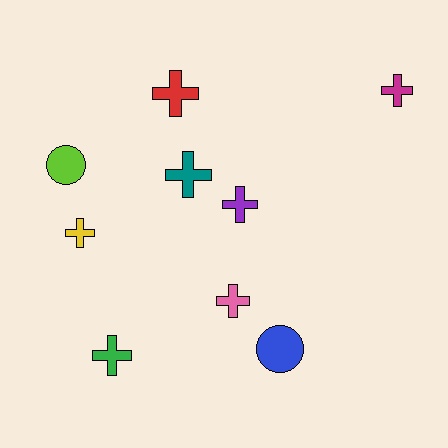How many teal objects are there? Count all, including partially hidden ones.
There is 1 teal object.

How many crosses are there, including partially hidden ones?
There are 7 crosses.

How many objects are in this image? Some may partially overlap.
There are 9 objects.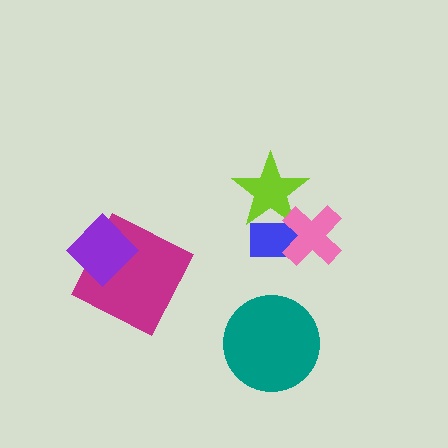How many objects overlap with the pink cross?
2 objects overlap with the pink cross.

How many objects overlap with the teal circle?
0 objects overlap with the teal circle.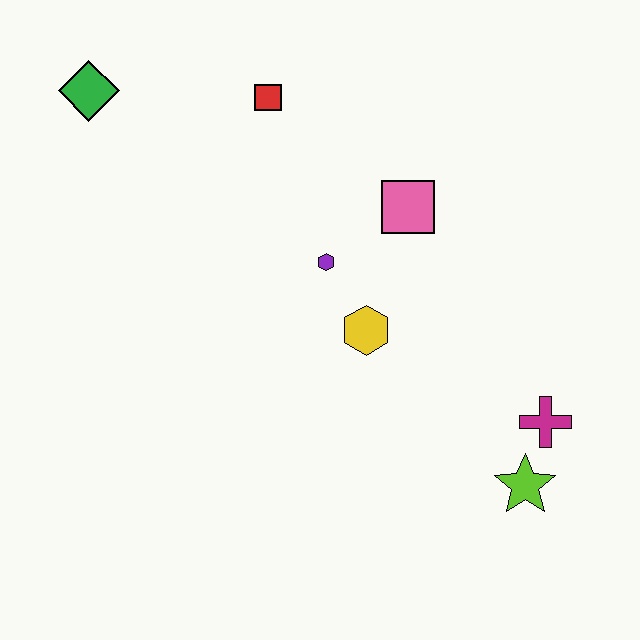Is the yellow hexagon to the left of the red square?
No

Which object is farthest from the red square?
The lime star is farthest from the red square.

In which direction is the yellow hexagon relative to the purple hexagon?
The yellow hexagon is below the purple hexagon.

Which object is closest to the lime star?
The magenta cross is closest to the lime star.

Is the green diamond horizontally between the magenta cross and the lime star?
No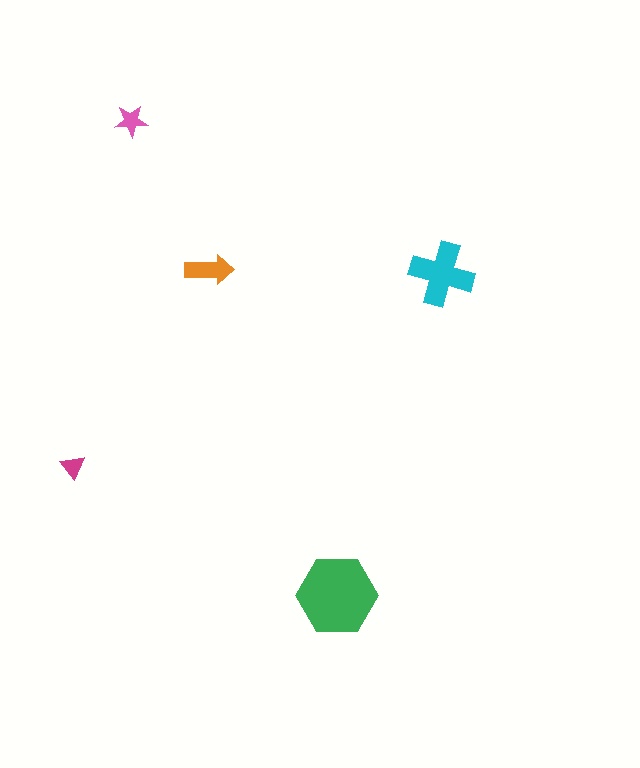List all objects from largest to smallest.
The green hexagon, the cyan cross, the orange arrow, the pink star, the magenta triangle.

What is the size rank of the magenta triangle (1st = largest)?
5th.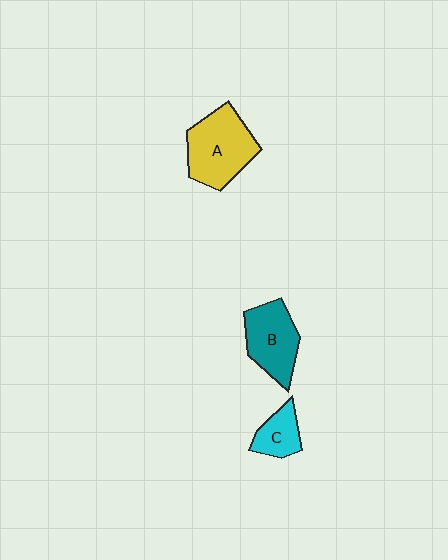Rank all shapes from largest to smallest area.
From largest to smallest: A (yellow), B (teal), C (cyan).